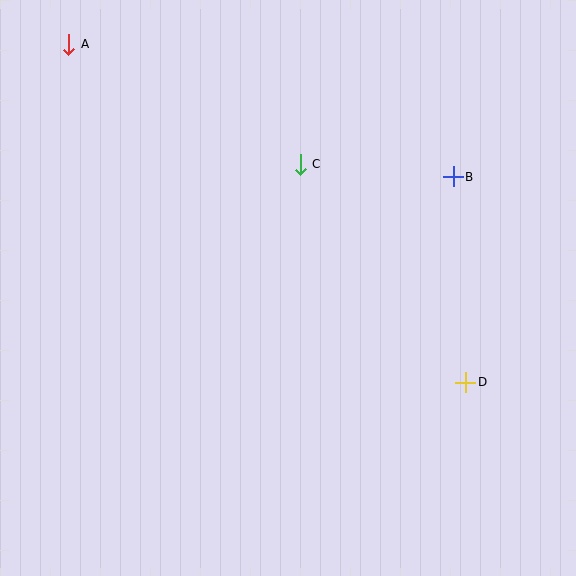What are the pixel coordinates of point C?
Point C is at (300, 164).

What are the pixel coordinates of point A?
Point A is at (69, 44).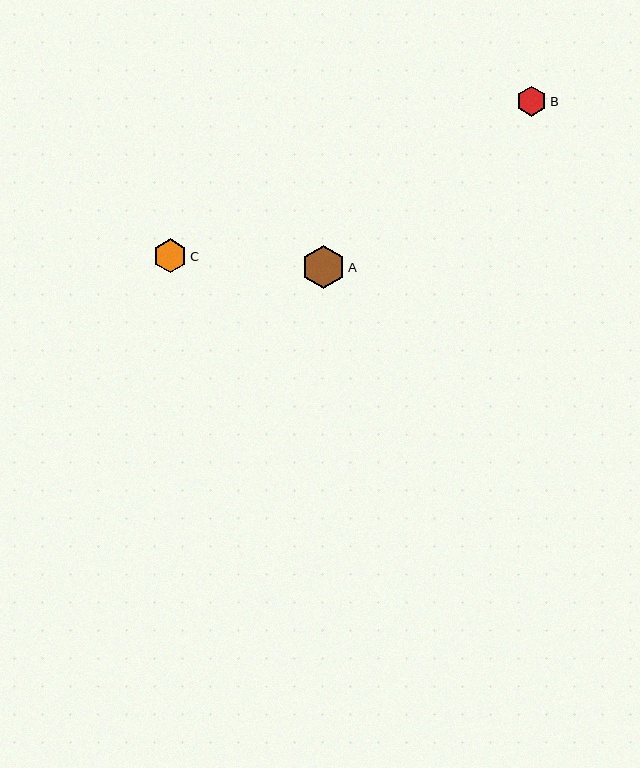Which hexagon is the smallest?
Hexagon B is the smallest with a size of approximately 30 pixels.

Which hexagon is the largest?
Hexagon A is the largest with a size of approximately 43 pixels.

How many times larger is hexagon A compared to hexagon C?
Hexagon A is approximately 1.3 times the size of hexagon C.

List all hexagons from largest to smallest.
From largest to smallest: A, C, B.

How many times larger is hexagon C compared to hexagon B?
Hexagon C is approximately 1.1 times the size of hexagon B.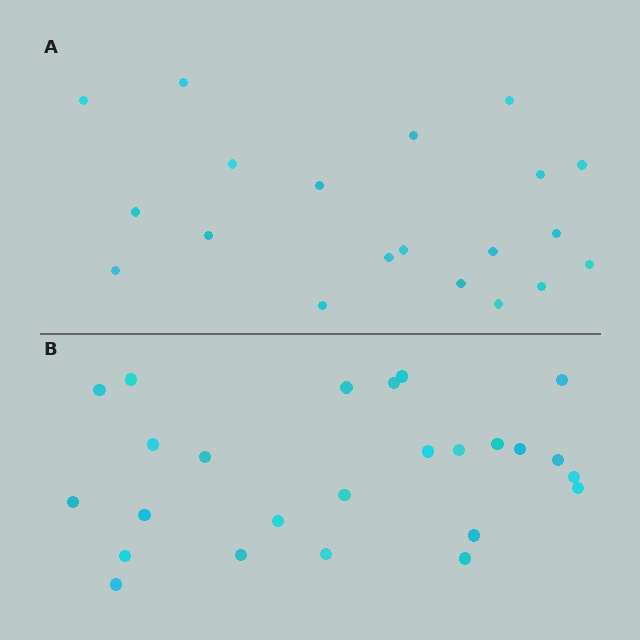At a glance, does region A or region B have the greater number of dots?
Region B (the bottom region) has more dots.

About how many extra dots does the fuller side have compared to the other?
Region B has about 5 more dots than region A.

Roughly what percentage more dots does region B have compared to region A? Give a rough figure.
About 25% more.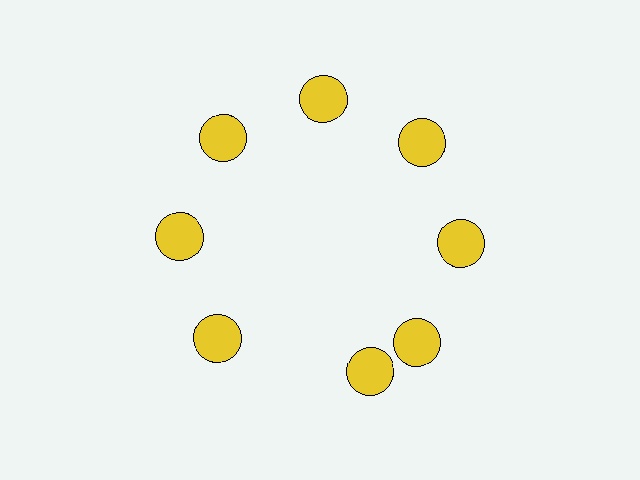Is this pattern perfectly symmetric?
No. The 8 yellow circles are arranged in a ring, but one element near the 6 o'clock position is rotated out of alignment along the ring, breaking the 8-fold rotational symmetry.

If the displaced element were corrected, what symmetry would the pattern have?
It would have 8-fold rotational symmetry — the pattern would map onto itself every 45 degrees.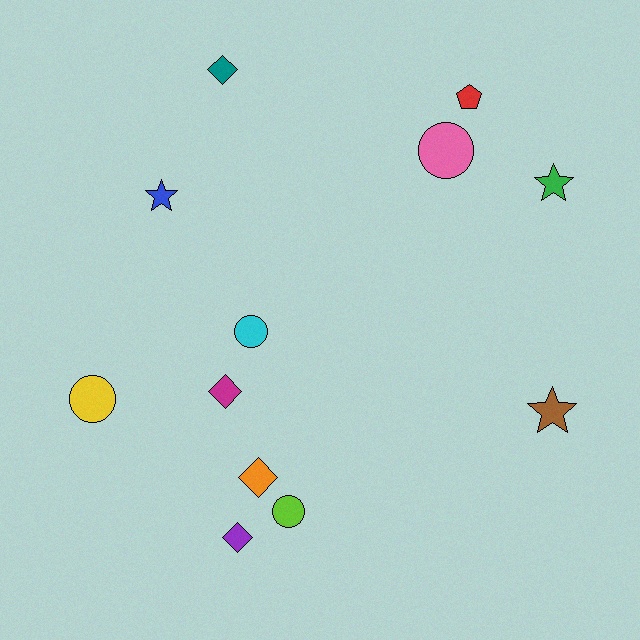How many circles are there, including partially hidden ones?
There are 4 circles.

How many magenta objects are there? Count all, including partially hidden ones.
There is 1 magenta object.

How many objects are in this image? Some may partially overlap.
There are 12 objects.